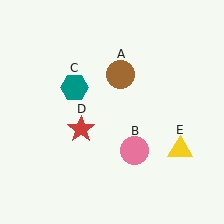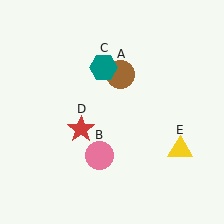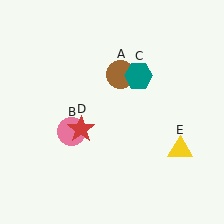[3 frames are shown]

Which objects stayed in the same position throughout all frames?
Brown circle (object A) and red star (object D) and yellow triangle (object E) remained stationary.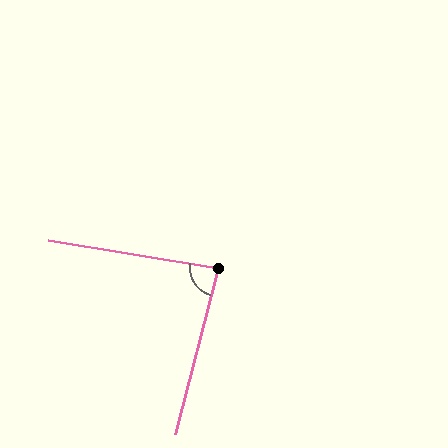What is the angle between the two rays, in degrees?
Approximately 85 degrees.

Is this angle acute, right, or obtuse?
It is acute.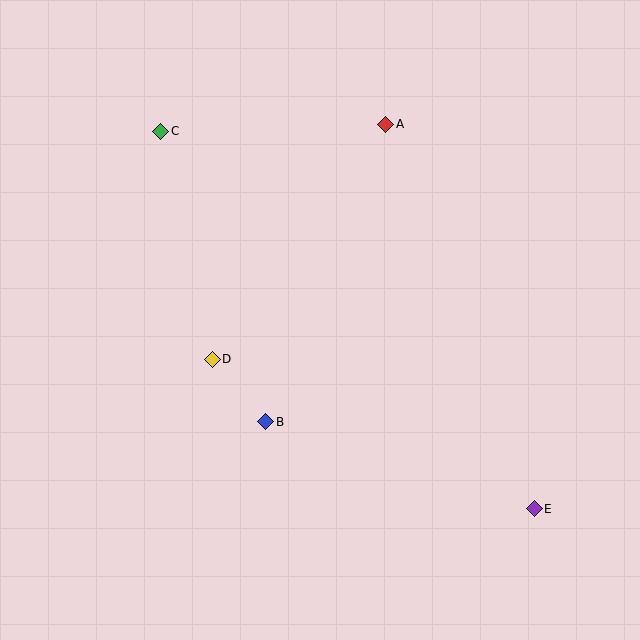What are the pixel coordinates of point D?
Point D is at (212, 359).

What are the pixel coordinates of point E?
Point E is at (534, 509).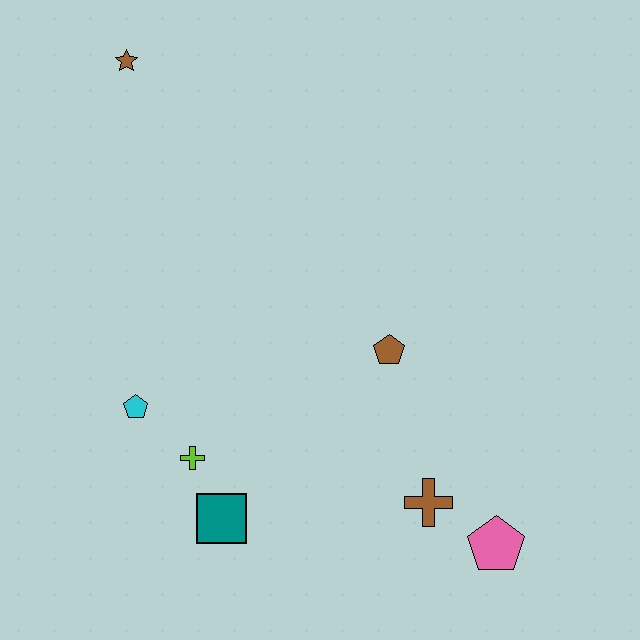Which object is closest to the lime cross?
The teal square is closest to the lime cross.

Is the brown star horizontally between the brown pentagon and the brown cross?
No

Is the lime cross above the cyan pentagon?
No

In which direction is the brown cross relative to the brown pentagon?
The brown cross is below the brown pentagon.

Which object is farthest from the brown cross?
The brown star is farthest from the brown cross.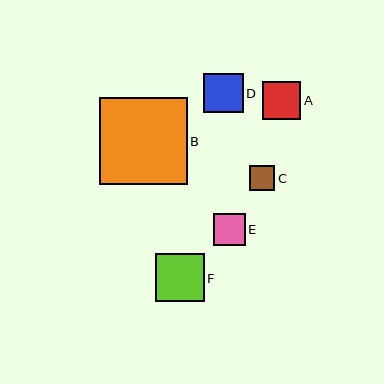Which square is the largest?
Square B is the largest with a size of approximately 88 pixels.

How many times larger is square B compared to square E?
Square B is approximately 2.7 times the size of square E.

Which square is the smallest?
Square C is the smallest with a size of approximately 25 pixels.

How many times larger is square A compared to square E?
Square A is approximately 1.2 times the size of square E.